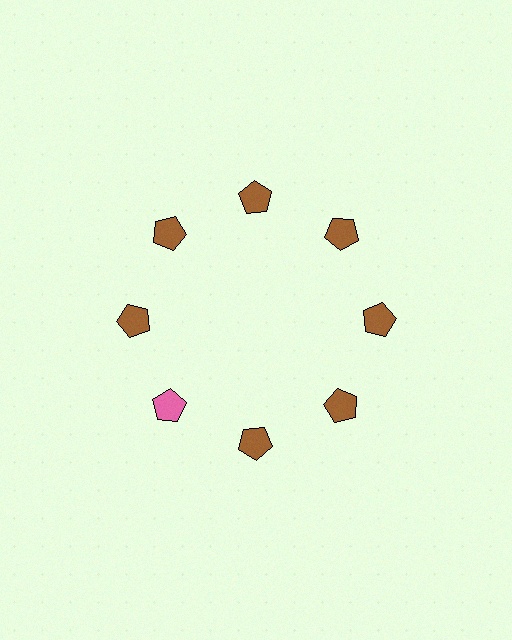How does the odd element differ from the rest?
It has a different color: pink instead of brown.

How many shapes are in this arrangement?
There are 8 shapes arranged in a ring pattern.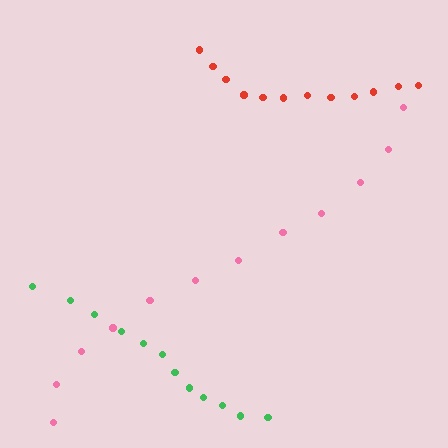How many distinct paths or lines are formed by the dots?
There are 3 distinct paths.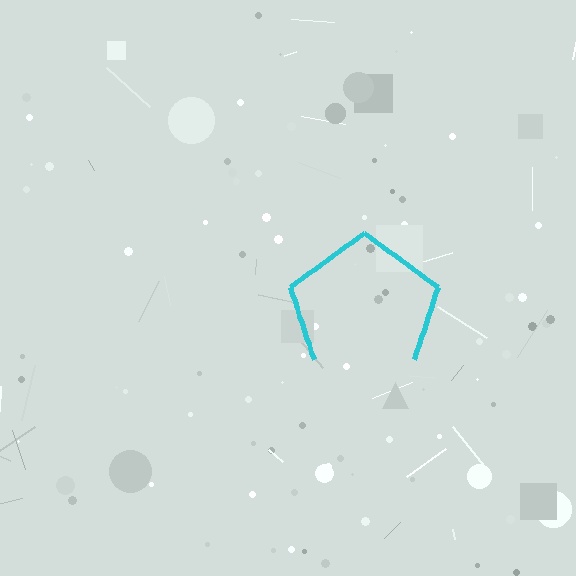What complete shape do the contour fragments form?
The contour fragments form a pentagon.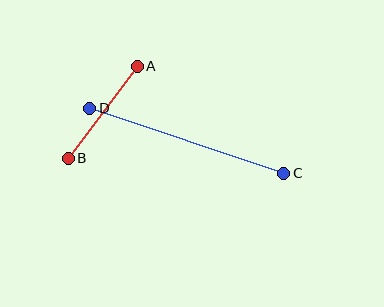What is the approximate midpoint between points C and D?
The midpoint is at approximately (187, 141) pixels.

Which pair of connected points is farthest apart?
Points C and D are farthest apart.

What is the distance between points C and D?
The distance is approximately 205 pixels.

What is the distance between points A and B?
The distance is approximately 115 pixels.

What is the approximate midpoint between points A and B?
The midpoint is at approximately (103, 112) pixels.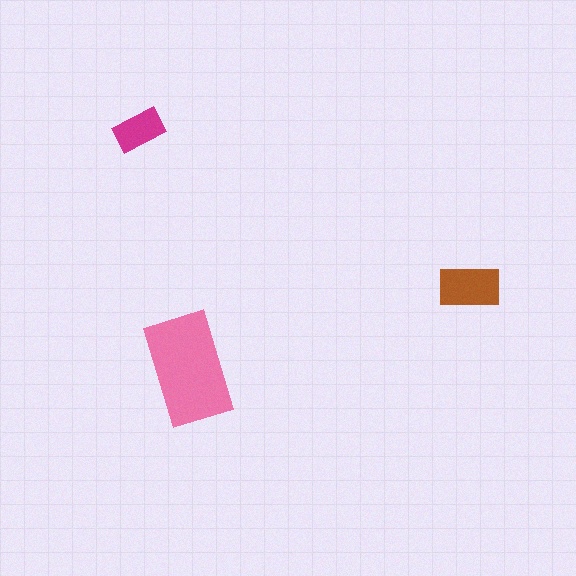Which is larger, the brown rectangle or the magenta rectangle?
The brown one.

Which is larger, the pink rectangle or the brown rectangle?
The pink one.